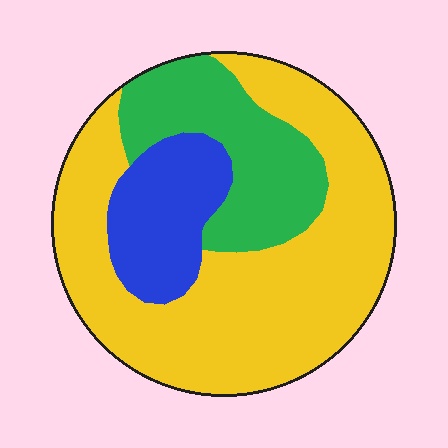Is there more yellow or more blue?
Yellow.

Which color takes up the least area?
Blue, at roughly 15%.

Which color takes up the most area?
Yellow, at roughly 60%.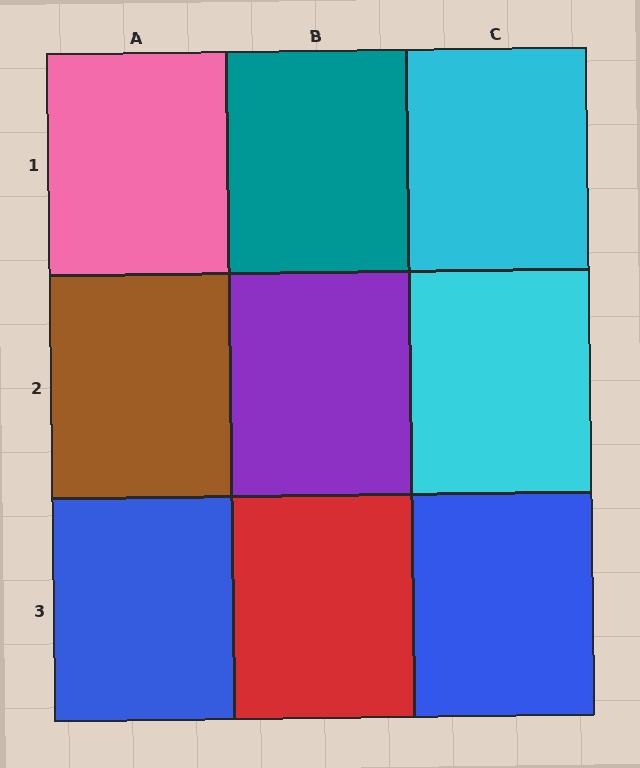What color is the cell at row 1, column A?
Pink.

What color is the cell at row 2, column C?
Cyan.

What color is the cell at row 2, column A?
Brown.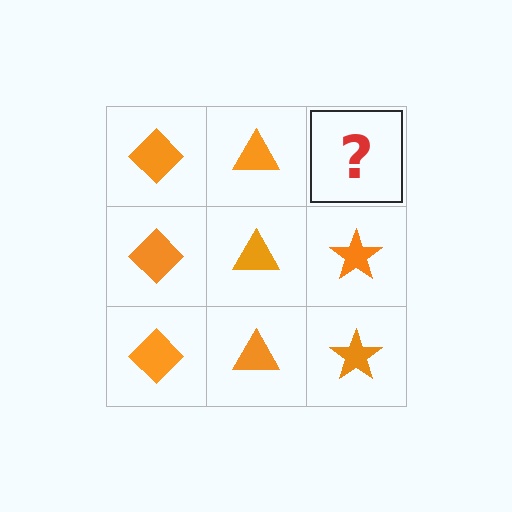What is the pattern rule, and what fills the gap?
The rule is that each column has a consistent shape. The gap should be filled with an orange star.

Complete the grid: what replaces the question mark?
The question mark should be replaced with an orange star.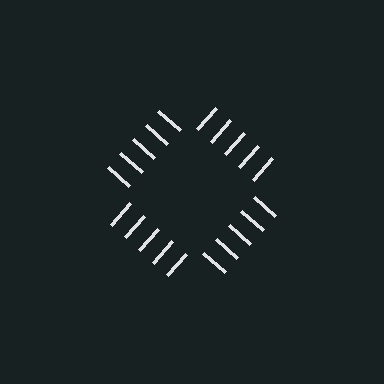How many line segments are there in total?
20 — 5 along each of the 4 edges.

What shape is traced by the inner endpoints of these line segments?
An illusory square — the line segments terminate on its edges but no continuous stroke is drawn.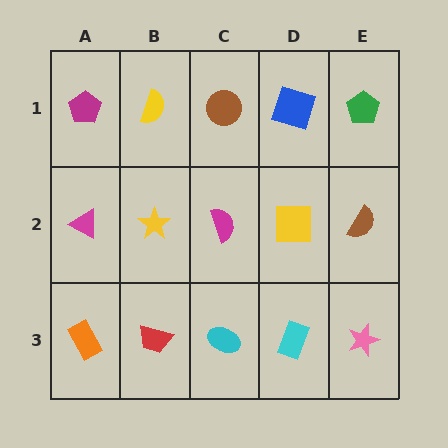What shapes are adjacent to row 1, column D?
A yellow square (row 2, column D), a brown circle (row 1, column C), a green pentagon (row 1, column E).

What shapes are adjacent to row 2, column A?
A magenta pentagon (row 1, column A), an orange rectangle (row 3, column A), a yellow star (row 2, column B).